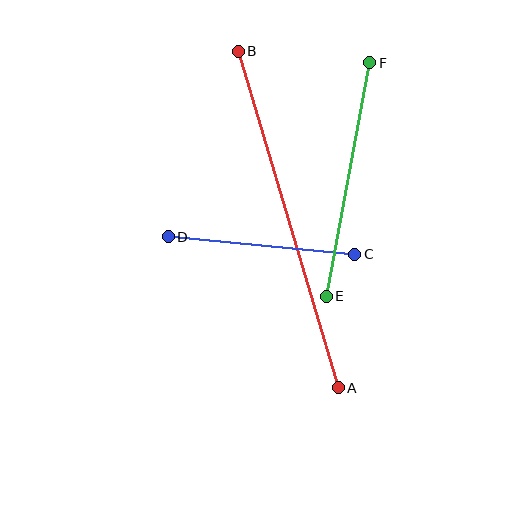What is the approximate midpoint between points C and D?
The midpoint is at approximately (262, 245) pixels.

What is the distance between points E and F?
The distance is approximately 238 pixels.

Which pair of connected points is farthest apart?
Points A and B are farthest apart.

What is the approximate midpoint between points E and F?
The midpoint is at approximately (348, 179) pixels.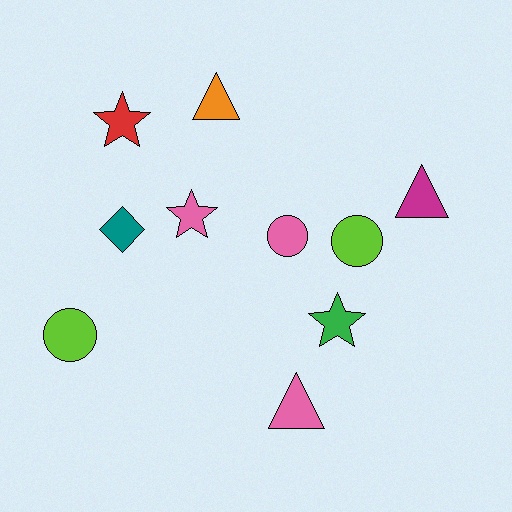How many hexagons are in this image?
There are no hexagons.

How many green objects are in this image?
There is 1 green object.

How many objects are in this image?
There are 10 objects.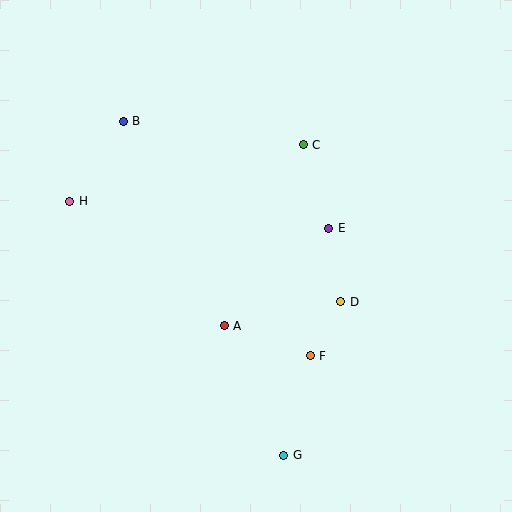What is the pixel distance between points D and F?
The distance between D and F is 62 pixels.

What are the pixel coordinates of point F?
Point F is at (310, 356).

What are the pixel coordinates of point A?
Point A is at (224, 326).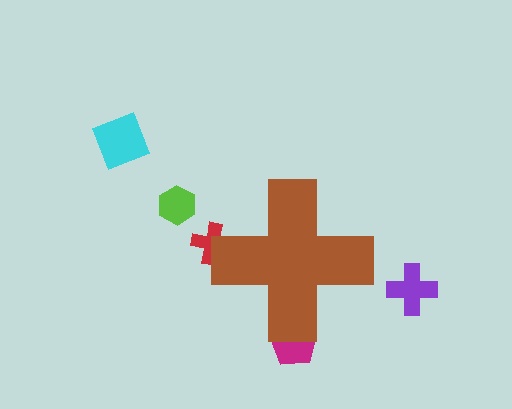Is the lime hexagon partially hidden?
No, the lime hexagon is fully visible.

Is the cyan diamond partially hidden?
No, the cyan diamond is fully visible.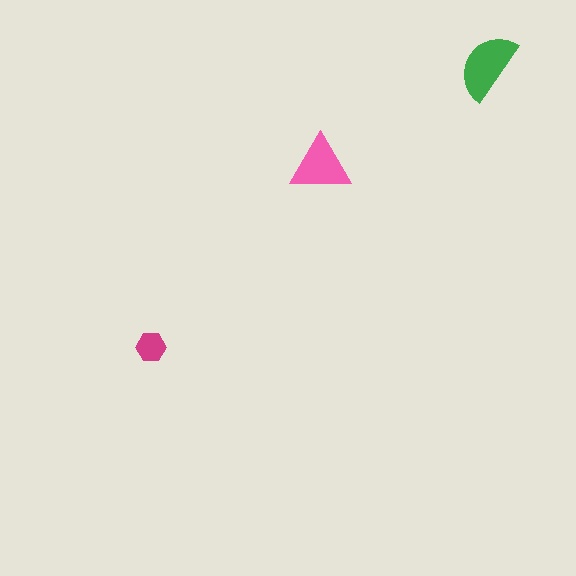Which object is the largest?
The green semicircle.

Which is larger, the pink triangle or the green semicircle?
The green semicircle.